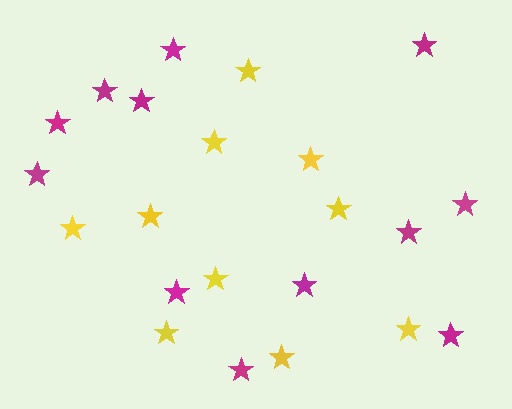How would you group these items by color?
There are 2 groups: one group of yellow stars (10) and one group of magenta stars (12).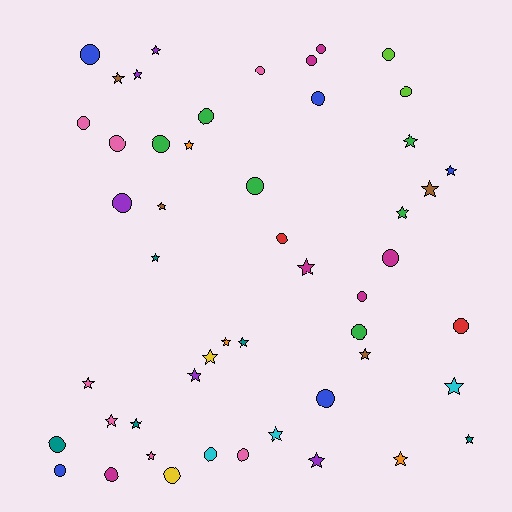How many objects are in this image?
There are 50 objects.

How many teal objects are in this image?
There are 5 teal objects.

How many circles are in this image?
There are 25 circles.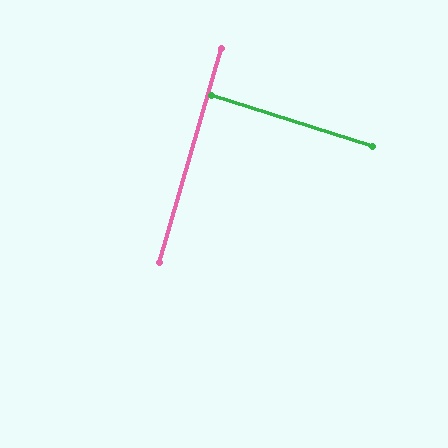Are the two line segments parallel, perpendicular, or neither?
Perpendicular — they meet at approximately 89°.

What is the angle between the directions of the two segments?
Approximately 89 degrees.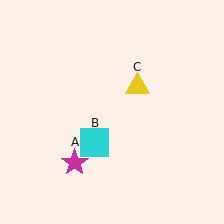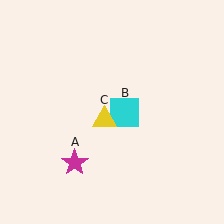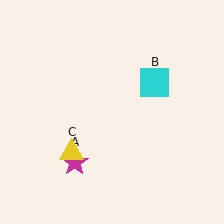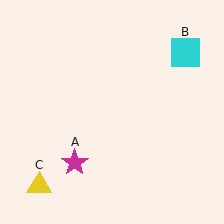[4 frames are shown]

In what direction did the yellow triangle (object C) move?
The yellow triangle (object C) moved down and to the left.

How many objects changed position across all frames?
2 objects changed position: cyan square (object B), yellow triangle (object C).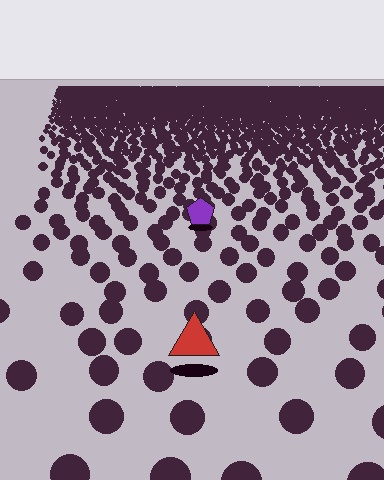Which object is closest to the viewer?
The red triangle is closest. The texture marks near it are larger and more spread out.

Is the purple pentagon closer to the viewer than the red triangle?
No. The red triangle is closer — you can tell from the texture gradient: the ground texture is coarser near it.